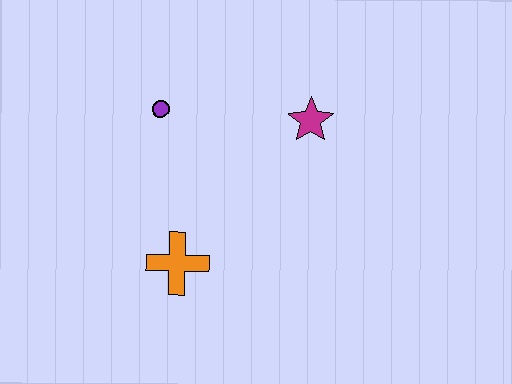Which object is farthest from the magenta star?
The orange cross is farthest from the magenta star.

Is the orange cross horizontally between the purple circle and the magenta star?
Yes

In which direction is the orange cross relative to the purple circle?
The orange cross is below the purple circle.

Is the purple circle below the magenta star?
No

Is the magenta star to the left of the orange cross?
No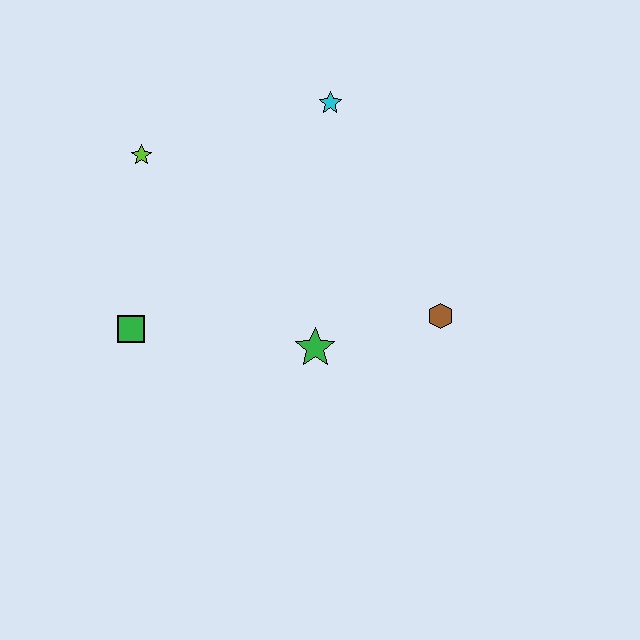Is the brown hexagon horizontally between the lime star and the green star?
No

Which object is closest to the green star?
The brown hexagon is closest to the green star.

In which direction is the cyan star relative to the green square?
The cyan star is above the green square.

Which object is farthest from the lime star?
The brown hexagon is farthest from the lime star.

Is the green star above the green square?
No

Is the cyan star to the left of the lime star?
No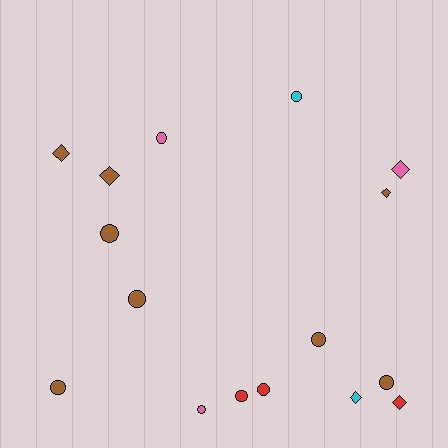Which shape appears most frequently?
Circle, with 10 objects.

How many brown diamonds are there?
There are 3 brown diamonds.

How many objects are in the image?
There are 16 objects.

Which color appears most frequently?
Brown, with 8 objects.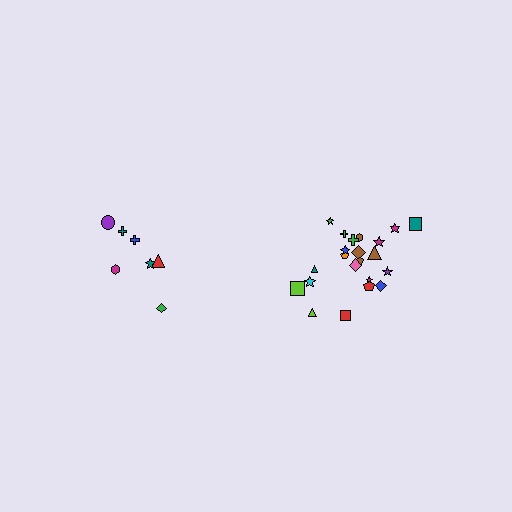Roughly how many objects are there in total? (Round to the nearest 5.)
Roughly 30 objects in total.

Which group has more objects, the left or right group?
The right group.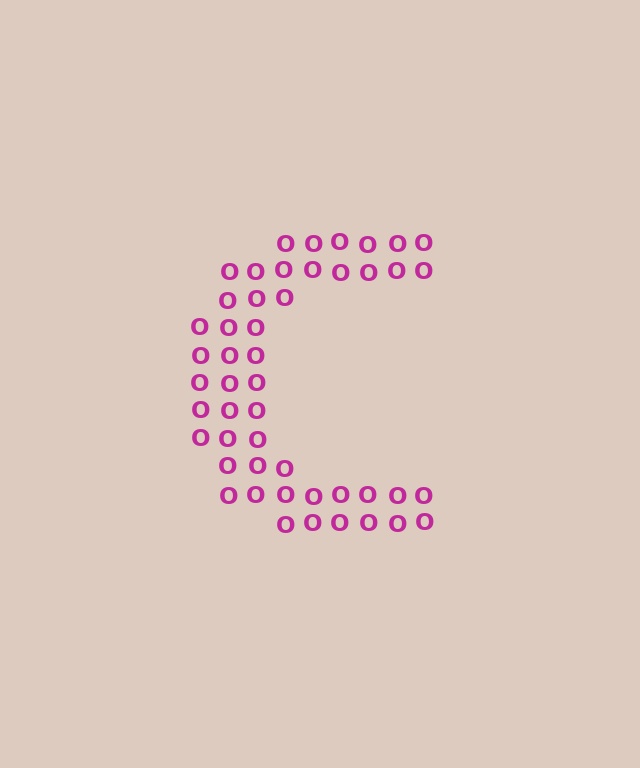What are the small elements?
The small elements are letter O's.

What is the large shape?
The large shape is the letter C.